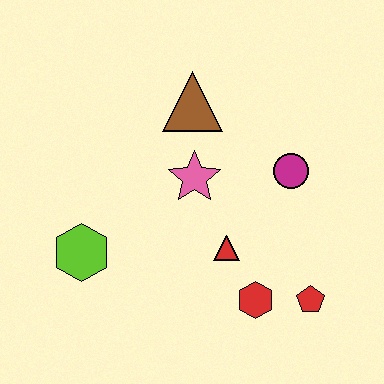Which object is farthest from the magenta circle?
The lime hexagon is farthest from the magenta circle.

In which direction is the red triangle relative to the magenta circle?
The red triangle is below the magenta circle.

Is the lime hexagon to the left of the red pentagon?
Yes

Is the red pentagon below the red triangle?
Yes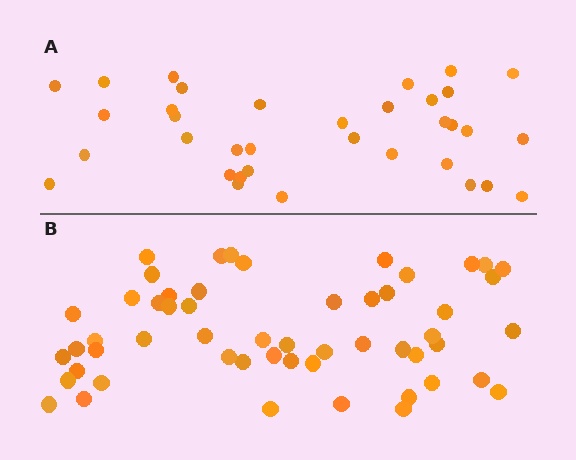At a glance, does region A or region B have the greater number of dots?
Region B (the bottom region) has more dots.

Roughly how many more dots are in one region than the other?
Region B has approximately 20 more dots than region A.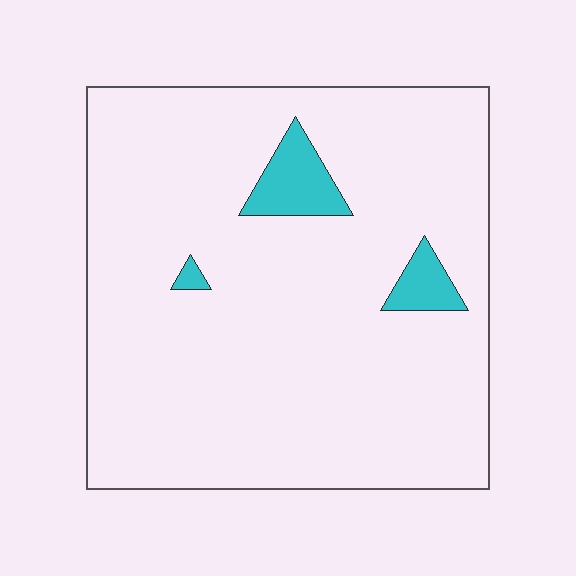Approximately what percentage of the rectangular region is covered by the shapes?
Approximately 5%.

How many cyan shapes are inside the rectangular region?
3.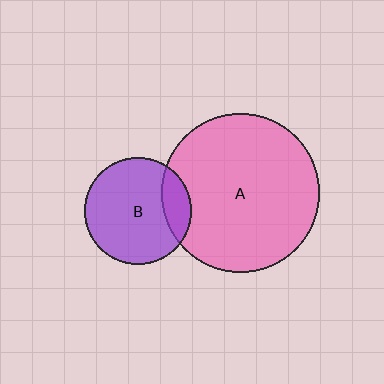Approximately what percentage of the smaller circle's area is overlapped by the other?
Approximately 20%.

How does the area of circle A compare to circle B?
Approximately 2.2 times.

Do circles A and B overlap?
Yes.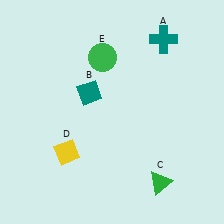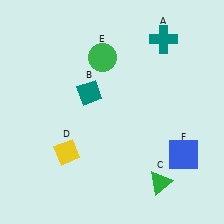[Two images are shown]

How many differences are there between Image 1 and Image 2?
There is 1 difference between the two images.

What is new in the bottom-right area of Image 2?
A blue square (F) was added in the bottom-right area of Image 2.